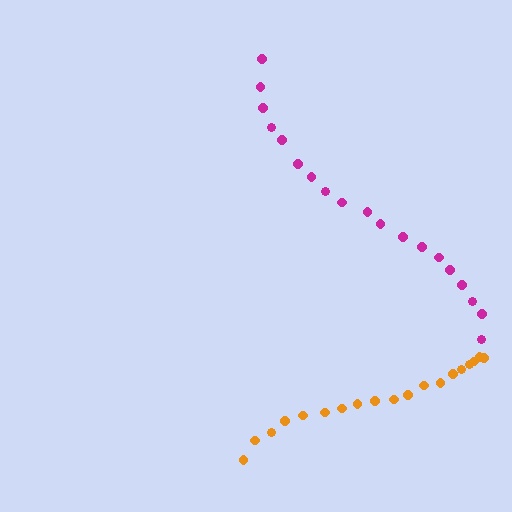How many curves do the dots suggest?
There are 2 distinct paths.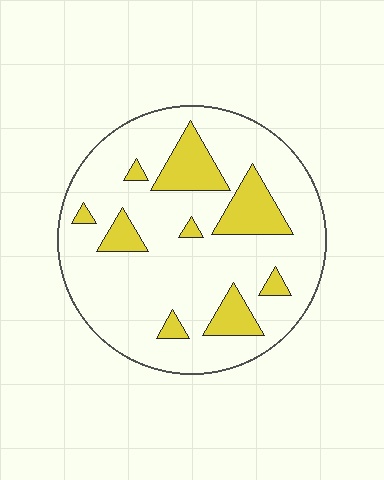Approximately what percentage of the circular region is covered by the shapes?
Approximately 20%.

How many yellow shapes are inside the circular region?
9.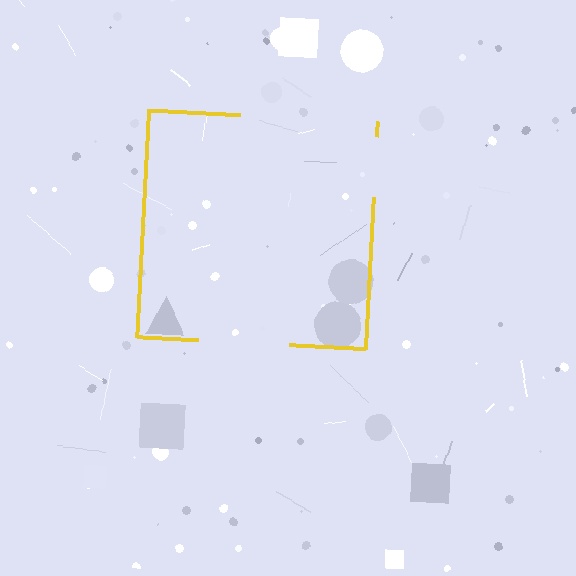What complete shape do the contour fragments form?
The contour fragments form a square.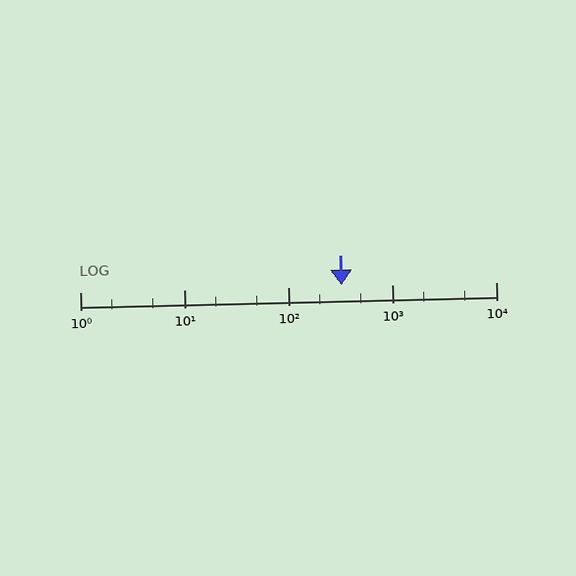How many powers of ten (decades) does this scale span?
The scale spans 4 decades, from 1 to 10000.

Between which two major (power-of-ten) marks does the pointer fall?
The pointer is between 100 and 1000.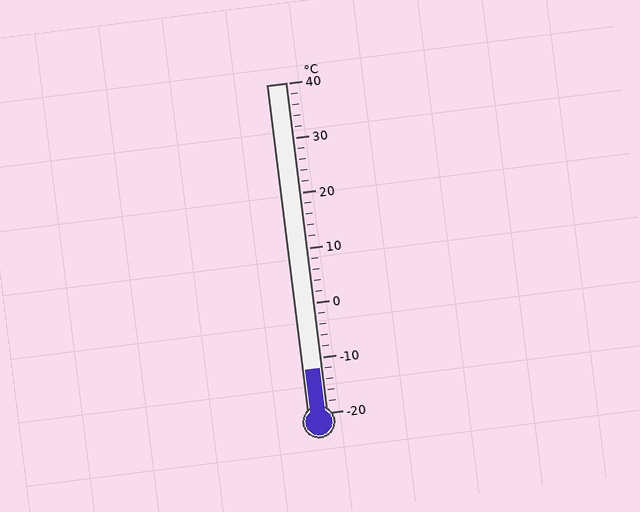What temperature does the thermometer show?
The thermometer shows approximately -12°C.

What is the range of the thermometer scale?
The thermometer scale ranges from -20°C to 40°C.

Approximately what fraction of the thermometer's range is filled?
The thermometer is filled to approximately 15% of its range.